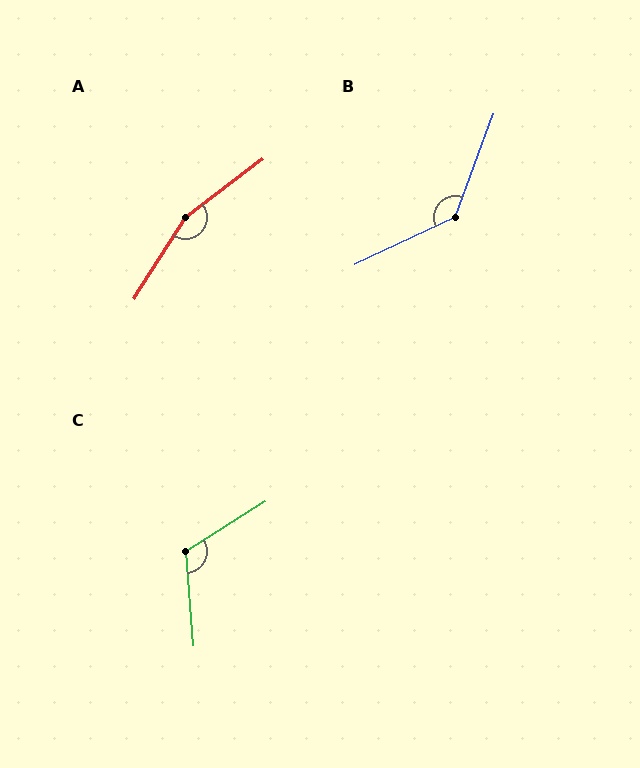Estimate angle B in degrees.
Approximately 136 degrees.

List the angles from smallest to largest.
C (117°), B (136°), A (160°).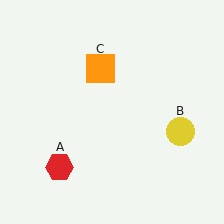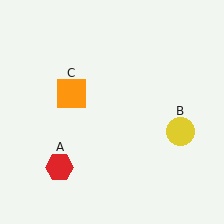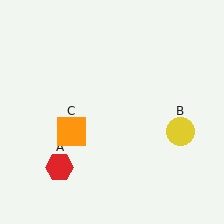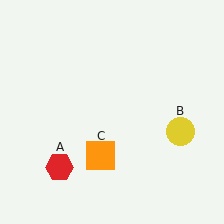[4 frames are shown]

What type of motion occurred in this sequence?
The orange square (object C) rotated counterclockwise around the center of the scene.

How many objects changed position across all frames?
1 object changed position: orange square (object C).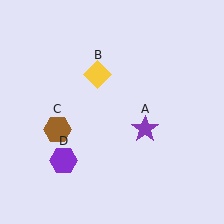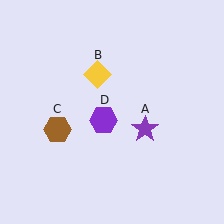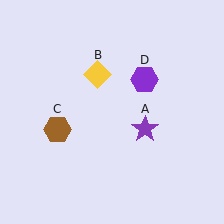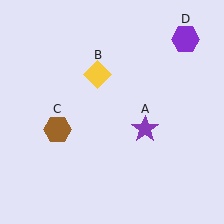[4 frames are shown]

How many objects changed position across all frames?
1 object changed position: purple hexagon (object D).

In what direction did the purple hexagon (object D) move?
The purple hexagon (object D) moved up and to the right.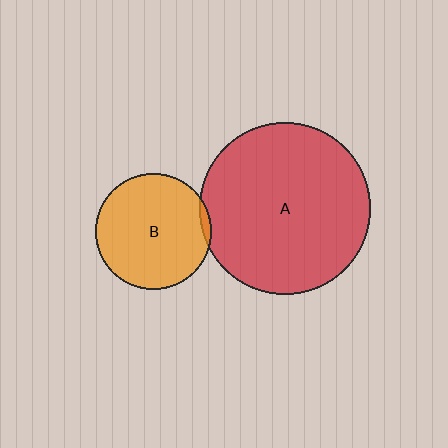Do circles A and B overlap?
Yes.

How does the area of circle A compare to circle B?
Approximately 2.2 times.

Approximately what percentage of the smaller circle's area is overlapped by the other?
Approximately 5%.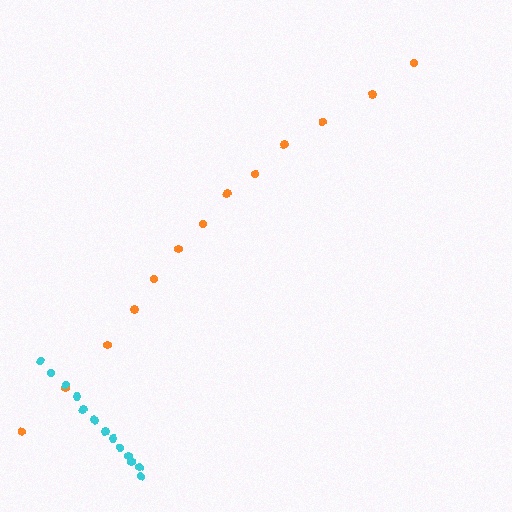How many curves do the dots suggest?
There are 2 distinct paths.